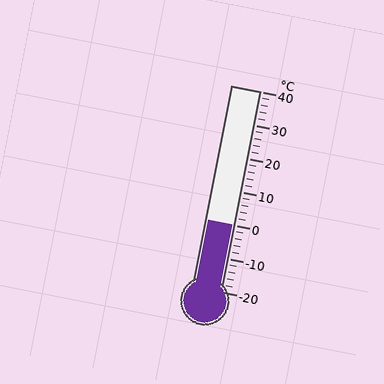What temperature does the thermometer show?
The thermometer shows approximately 0°C.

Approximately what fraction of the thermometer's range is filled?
The thermometer is filled to approximately 35% of its range.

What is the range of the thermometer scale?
The thermometer scale ranges from -20°C to 40°C.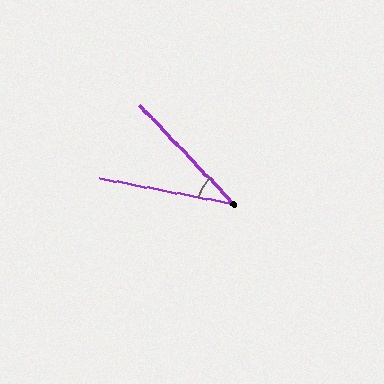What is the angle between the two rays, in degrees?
Approximately 36 degrees.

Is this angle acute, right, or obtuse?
It is acute.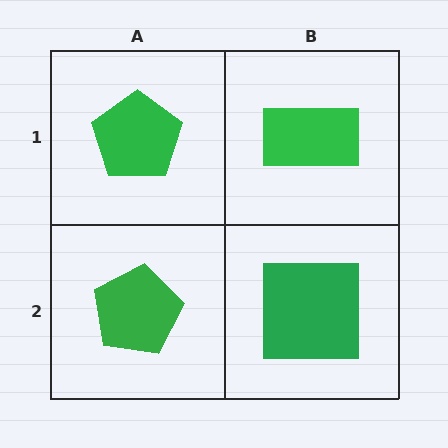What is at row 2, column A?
A green pentagon.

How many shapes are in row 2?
2 shapes.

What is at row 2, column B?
A green square.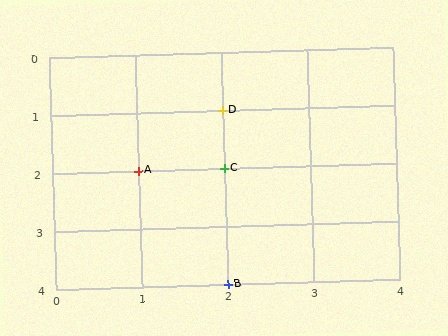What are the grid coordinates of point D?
Point D is at grid coordinates (2, 1).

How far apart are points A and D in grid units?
Points A and D are 1 column and 1 row apart (about 1.4 grid units diagonally).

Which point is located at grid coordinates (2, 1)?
Point D is at (2, 1).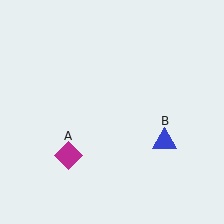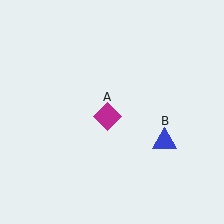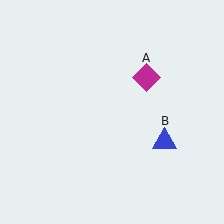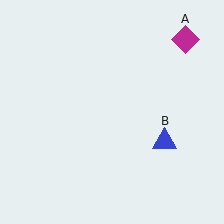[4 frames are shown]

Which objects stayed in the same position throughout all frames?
Blue triangle (object B) remained stationary.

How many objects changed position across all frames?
1 object changed position: magenta diamond (object A).